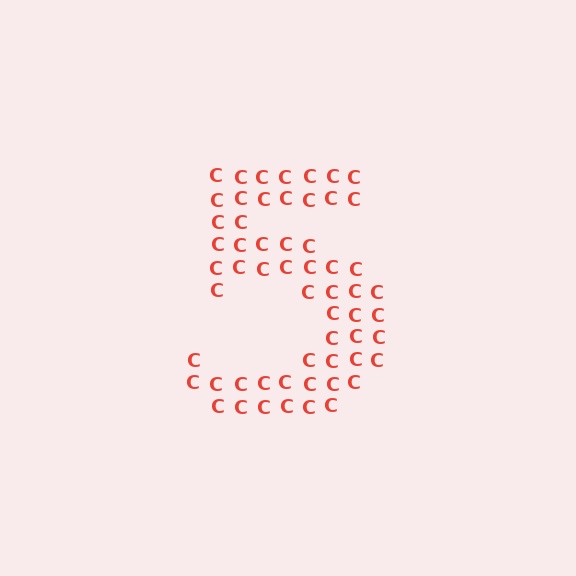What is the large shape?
The large shape is the digit 5.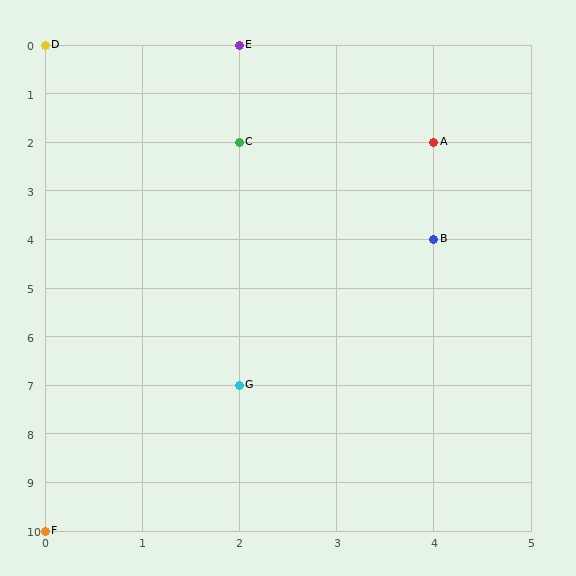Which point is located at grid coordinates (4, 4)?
Point B is at (4, 4).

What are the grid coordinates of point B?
Point B is at grid coordinates (4, 4).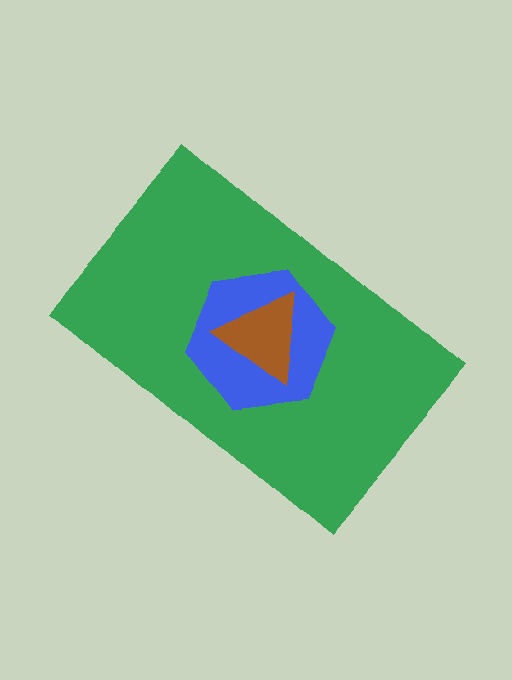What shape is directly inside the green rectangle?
The blue hexagon.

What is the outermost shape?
The green rectangle.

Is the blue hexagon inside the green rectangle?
Yes.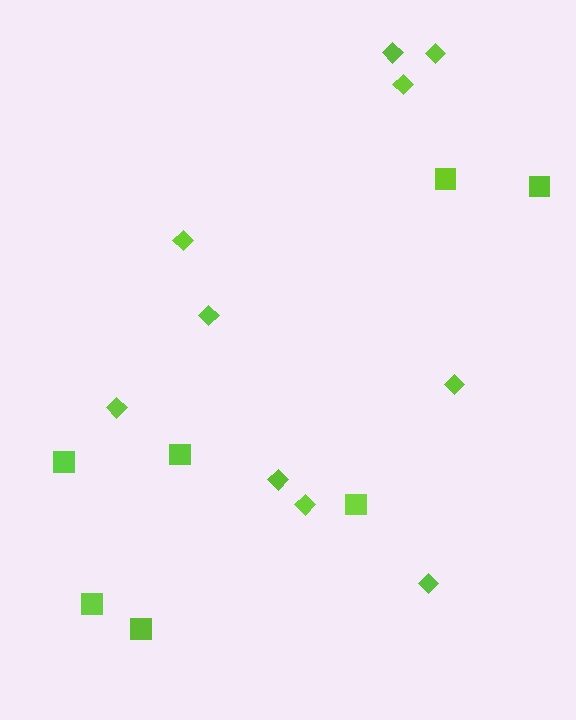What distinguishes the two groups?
There are 2 groups: one group of squares (7) and one group of diamonds (10).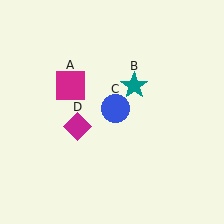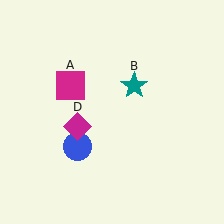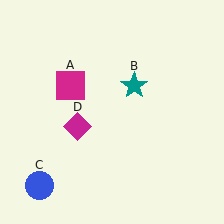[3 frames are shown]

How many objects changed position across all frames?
1 object changed position: blue circle (object C).